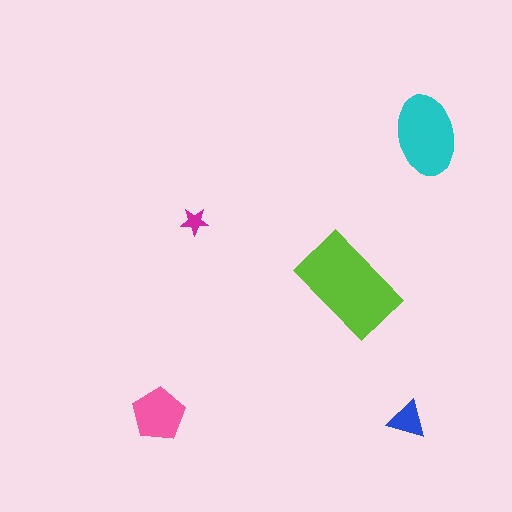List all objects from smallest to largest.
The magenta star, the blue triangle, the pink pentagon, the cyan ellipse, the lime rectangle.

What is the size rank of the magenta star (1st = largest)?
5th.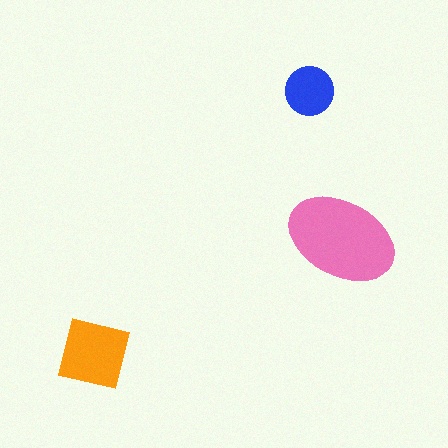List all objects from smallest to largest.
The blue circle, the orange square, the pink ellipse.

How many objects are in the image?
There are 3 objects in the image.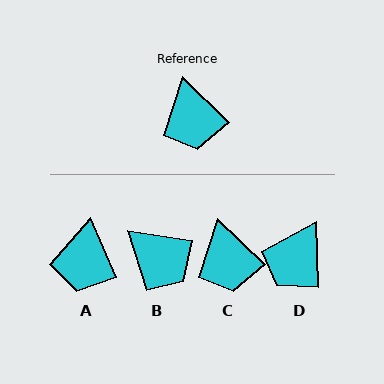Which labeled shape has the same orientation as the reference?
C.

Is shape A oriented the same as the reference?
No, it is off by about 23 degrees.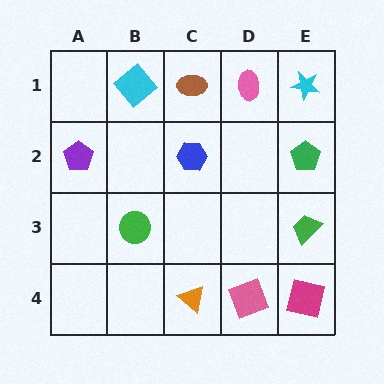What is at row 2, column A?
A purple pentagon.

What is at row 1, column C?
A brown ellipse.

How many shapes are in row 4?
3 shapes.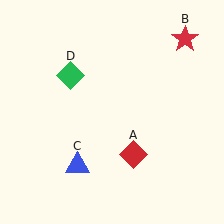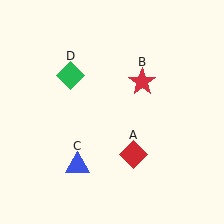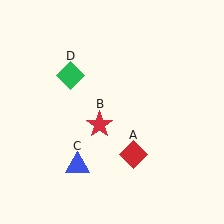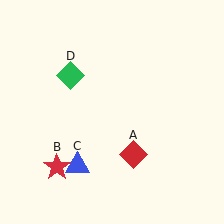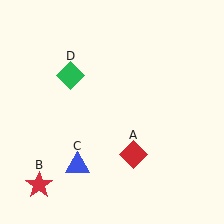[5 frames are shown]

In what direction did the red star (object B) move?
The red star (object B) moved down and to the left.